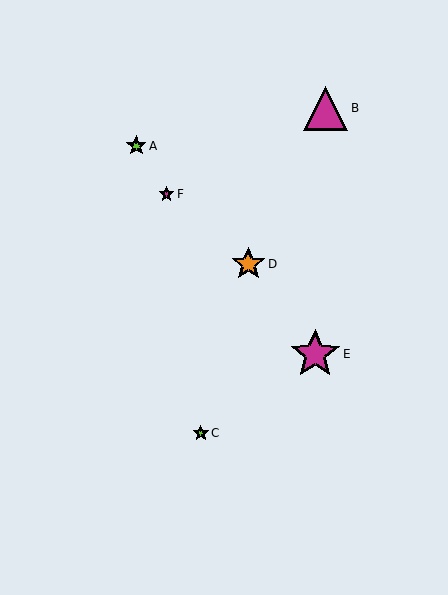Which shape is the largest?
The magenta star (labeled E) is the largest.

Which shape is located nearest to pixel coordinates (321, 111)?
The magenta triangle (labeled B) at (326, 108) is nearest to that location.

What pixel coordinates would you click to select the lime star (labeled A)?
Click at (136, 146) to select the lime star A.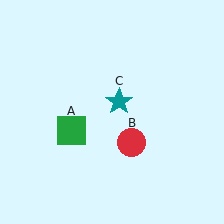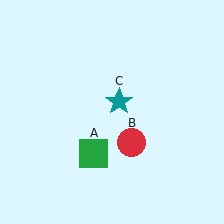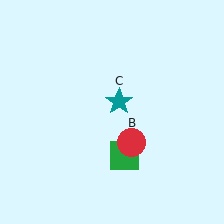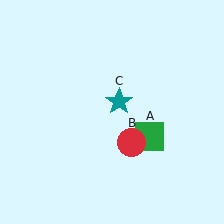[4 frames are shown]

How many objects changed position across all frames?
1 object changed position: green square (object A).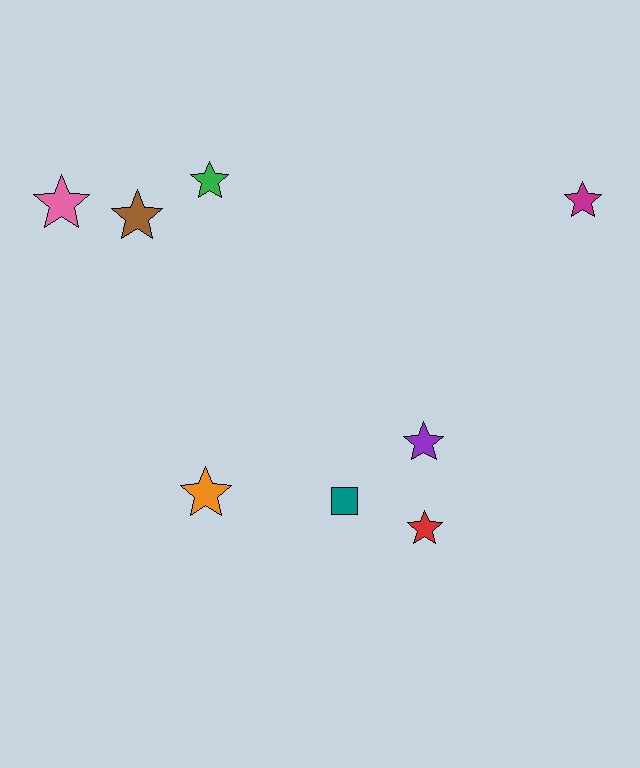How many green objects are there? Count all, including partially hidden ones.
There is 1 green object.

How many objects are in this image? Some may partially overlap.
There are 8 objects.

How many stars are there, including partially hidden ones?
There are 7 stars.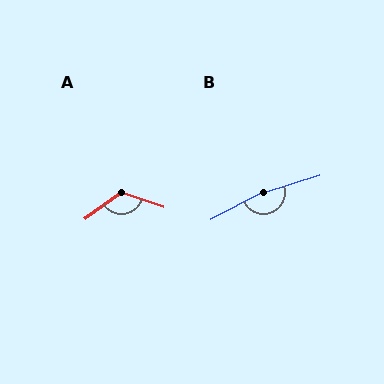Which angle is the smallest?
A, at approximately 125 degrees.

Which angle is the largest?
B, at approximately 170 degrees.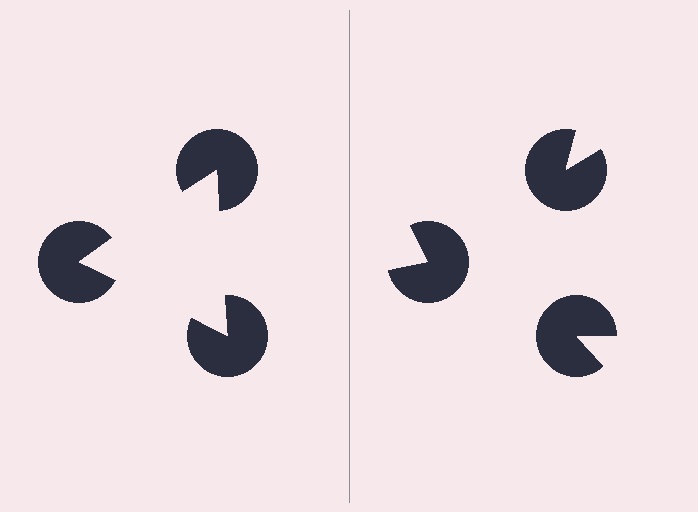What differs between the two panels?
The pac-man discs are positioned identically on both sides; only the wedge orientations differ. On the left they align to a triangle; on the right they are misaligned.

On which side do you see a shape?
An illusory triangle appears on the left side. On the right side the wedge cuts are rotated, so no coherent shape forms.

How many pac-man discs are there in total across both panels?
6 — 3 on each side.